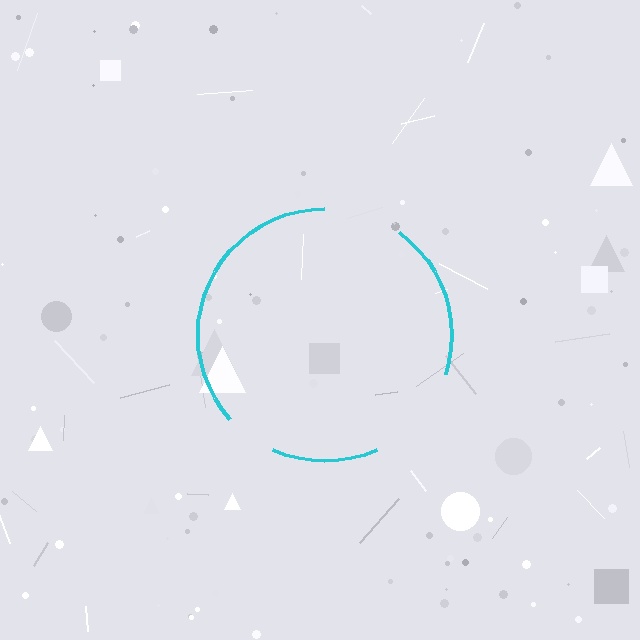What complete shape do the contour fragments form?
The contour fragments form a circle.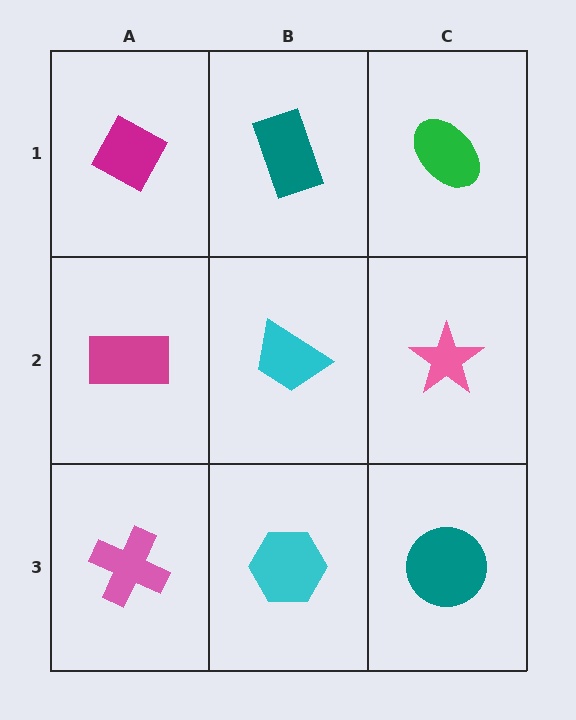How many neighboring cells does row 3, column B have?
3.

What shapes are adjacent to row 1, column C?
A pink star (row 2, column C), a teal rectangle (row 1, column B).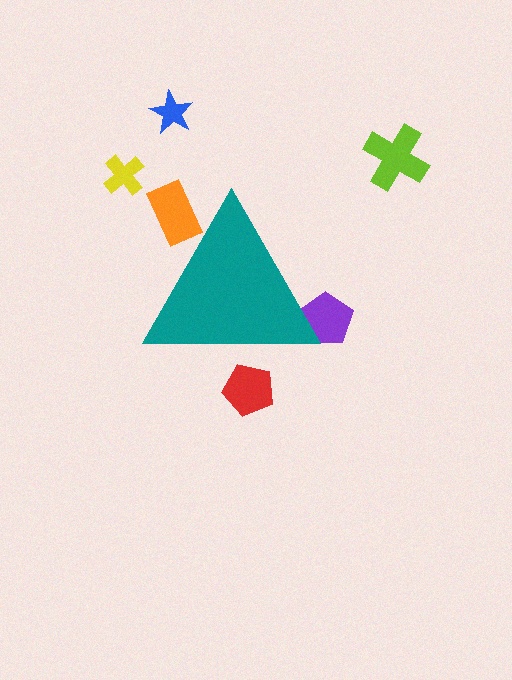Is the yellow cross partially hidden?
No, the yellow cross is fully visible.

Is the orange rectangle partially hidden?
Yes, the orange rectangle is partially hidden behind the teal triangle.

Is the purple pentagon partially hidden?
Yes, the purple pentagon is partially hidden behind the teal triangle.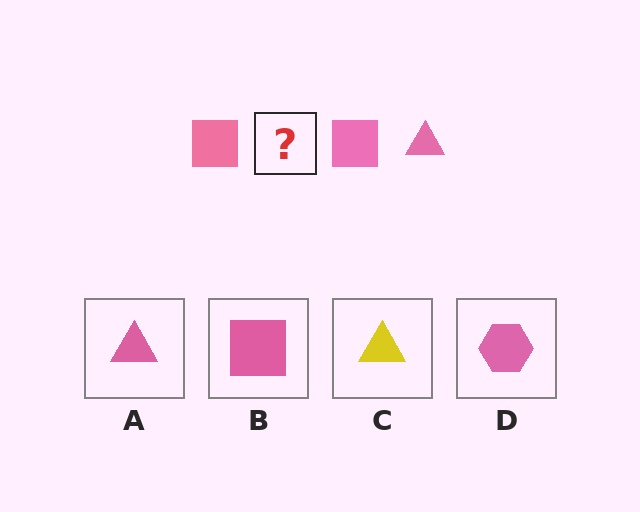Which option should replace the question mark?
Option A.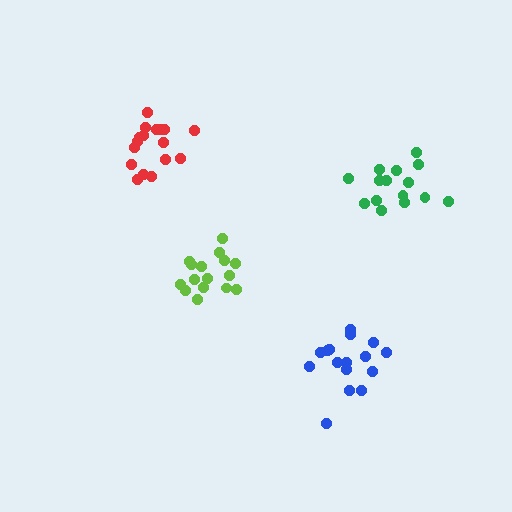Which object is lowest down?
The blue cluster is bottommost.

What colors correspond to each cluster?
The clusters are colored: red, lime, blue, green.